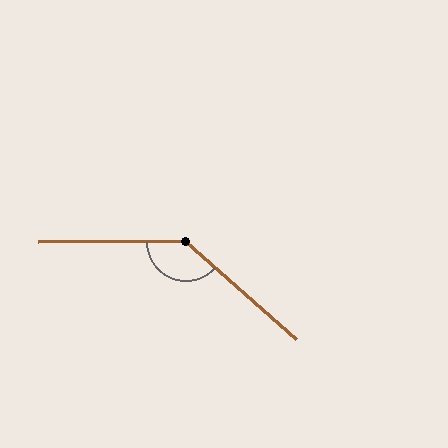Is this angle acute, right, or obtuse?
It is obtuse.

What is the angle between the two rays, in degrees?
Approximately 138 degrees.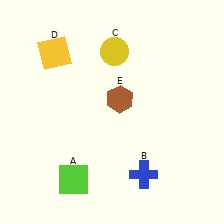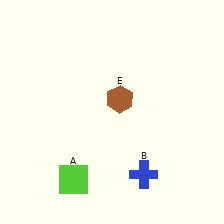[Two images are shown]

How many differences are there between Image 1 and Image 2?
There are 2 differences between the two images.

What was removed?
The yellow circle (C), the yellow square (D) were removed in Image 2.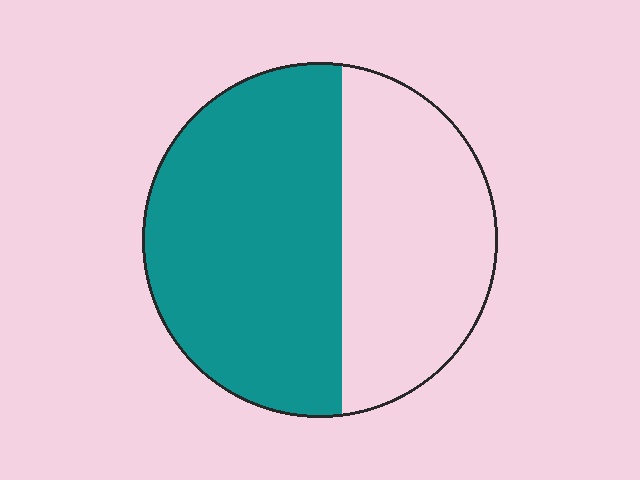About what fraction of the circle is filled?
About three fifths (3/5).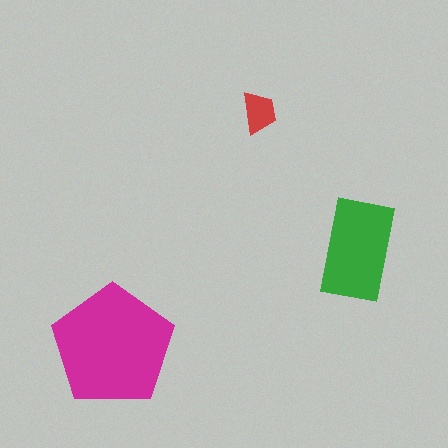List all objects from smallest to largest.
The red trapezoid, the green rectangle, the magenta pentagon.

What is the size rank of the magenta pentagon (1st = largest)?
1st.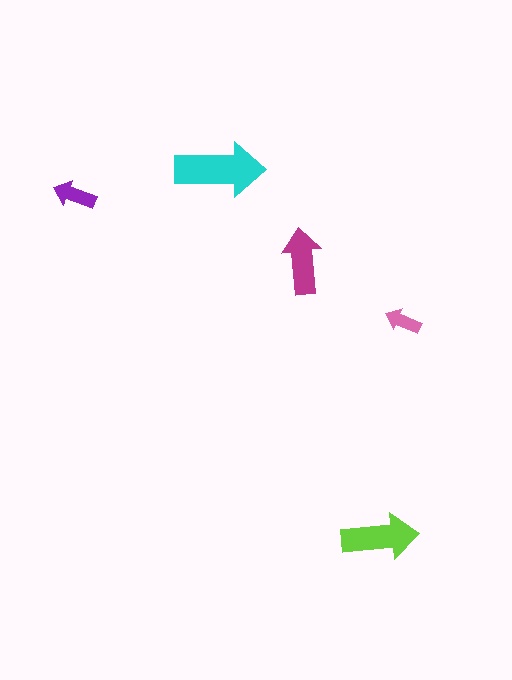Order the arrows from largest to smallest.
the cyan one, the lime one, the magenta one, the purple one, the pink one.